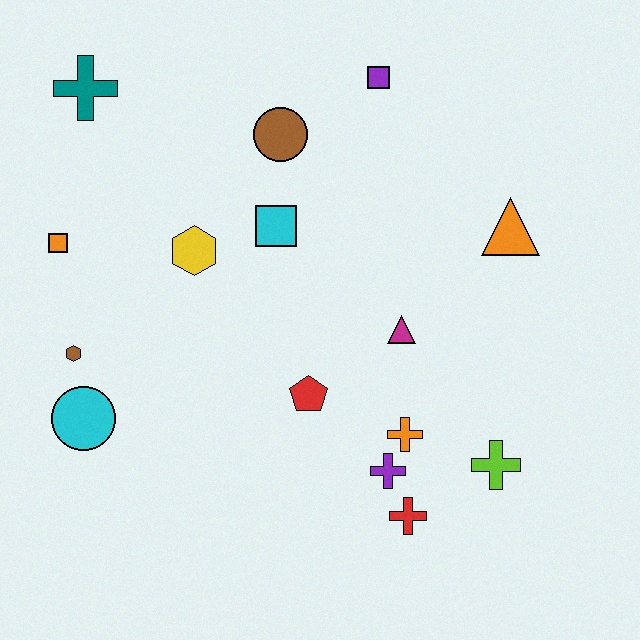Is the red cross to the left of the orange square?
No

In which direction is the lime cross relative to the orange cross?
The lime cross is to the right of the orange cross.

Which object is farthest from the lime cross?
The teal cross is farthest from the lime cross.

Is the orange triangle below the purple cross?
No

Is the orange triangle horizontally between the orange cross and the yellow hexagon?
No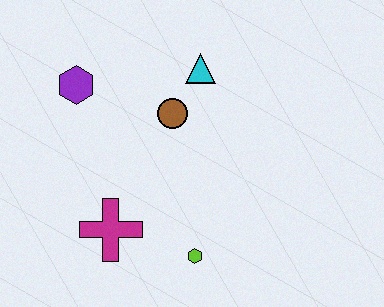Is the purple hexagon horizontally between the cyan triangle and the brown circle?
No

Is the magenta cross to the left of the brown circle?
Yes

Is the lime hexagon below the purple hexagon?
Yes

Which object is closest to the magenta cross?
The lime hexagon is closest to the magenta cross.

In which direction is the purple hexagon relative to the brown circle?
The purple hexagon is to the left of the brown circle.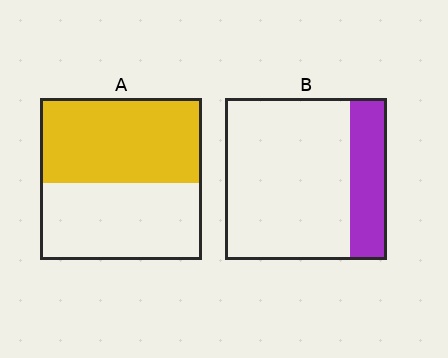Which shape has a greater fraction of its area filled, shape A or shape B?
Shape A.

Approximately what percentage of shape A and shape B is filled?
A is approximately 50% and B is approximately 25%.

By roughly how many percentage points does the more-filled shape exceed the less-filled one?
By roughly 30 percentage points (A over B).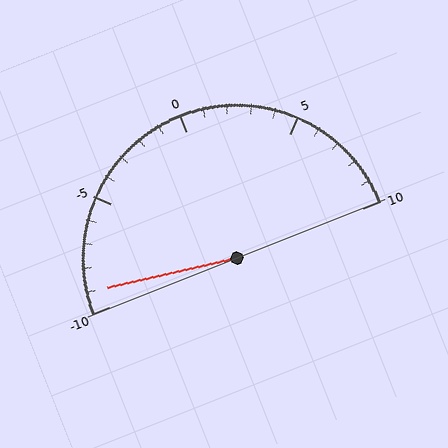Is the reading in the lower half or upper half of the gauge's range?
The reading is in the lower half of the range (-10 to 10).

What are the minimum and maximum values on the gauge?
The gauge ranges from -10 to 10.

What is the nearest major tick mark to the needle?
The nearest major tick mark is -10.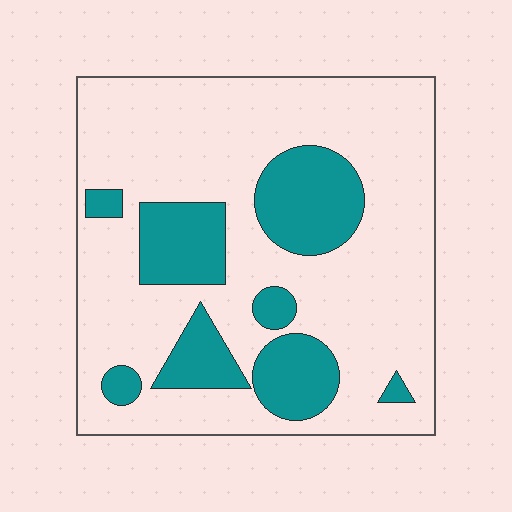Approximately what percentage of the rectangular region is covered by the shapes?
Approximately 25%.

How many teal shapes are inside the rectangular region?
8.